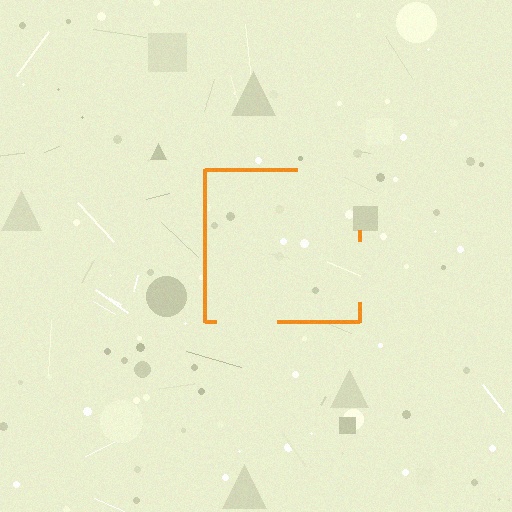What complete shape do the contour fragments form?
The contour fragments form a square.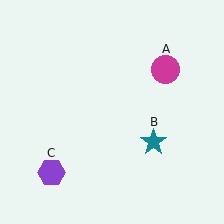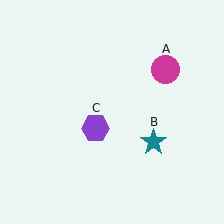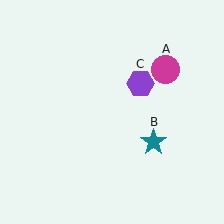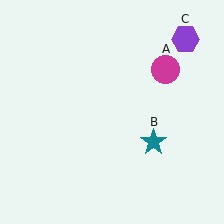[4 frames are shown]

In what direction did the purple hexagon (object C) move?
The purple hexagon (object C) moved up and to the right.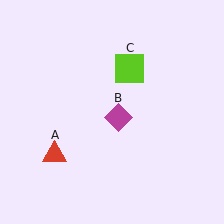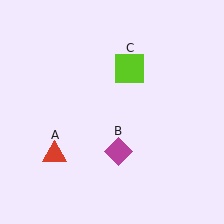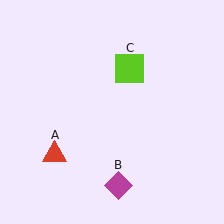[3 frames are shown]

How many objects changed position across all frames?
1 object changed position: magenta diamond (object B).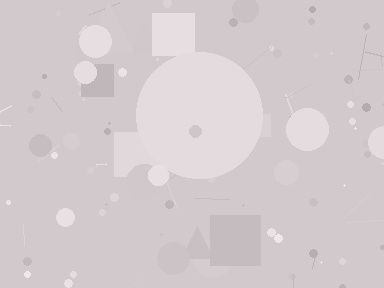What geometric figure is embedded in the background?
A circle is embedded in the background.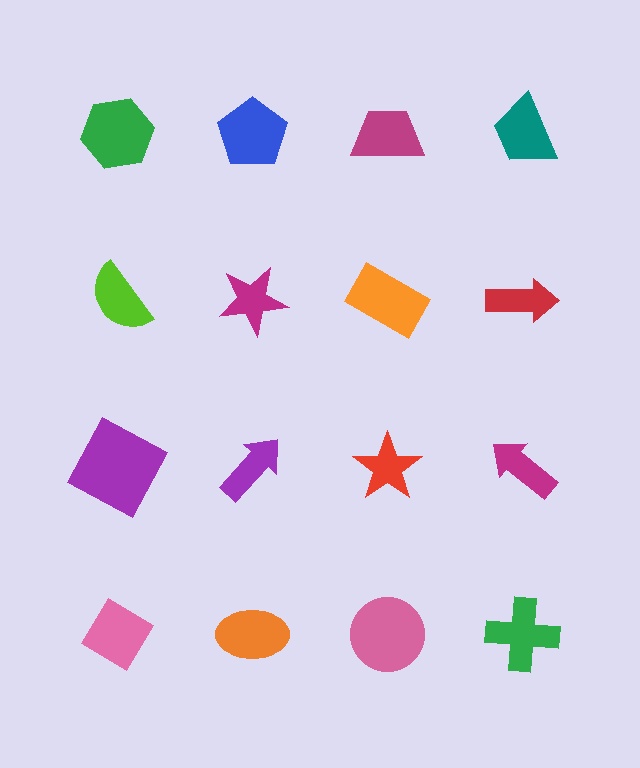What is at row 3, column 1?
A purple square.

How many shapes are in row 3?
4 shapes.